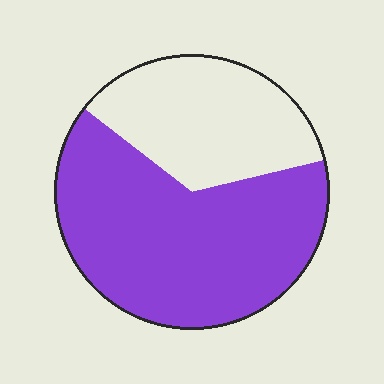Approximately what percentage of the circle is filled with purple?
Approximately 65%.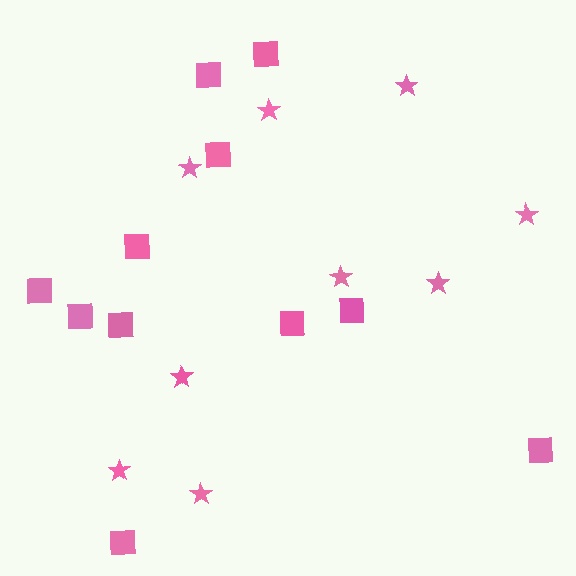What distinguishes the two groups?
There are 2 groups: one group of squares (11) and one group of stars (9).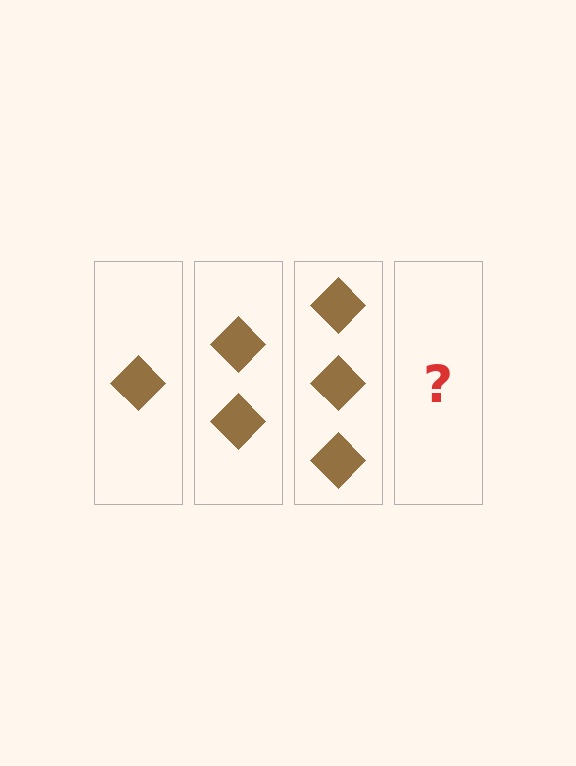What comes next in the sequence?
The next element should be 4 diamonds.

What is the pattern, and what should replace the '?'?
The pattern is that each step adds one more diamond. The '?' should be 4 diamonds.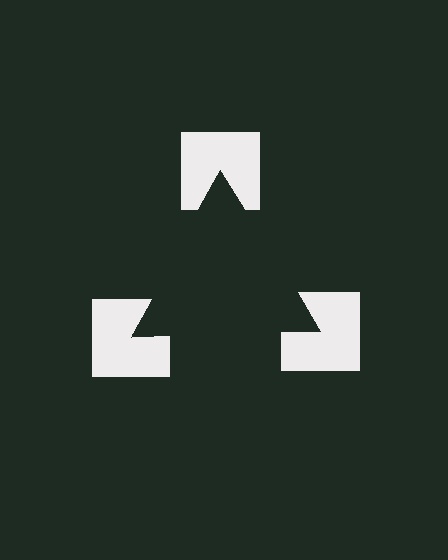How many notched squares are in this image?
There are 3 — one at each vertex of the illusory triangle.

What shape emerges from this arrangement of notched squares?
An illusory triangle — its edges are inferred from the aligned wedge cuts in the notched squares, not physically drawn.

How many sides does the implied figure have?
3 sides.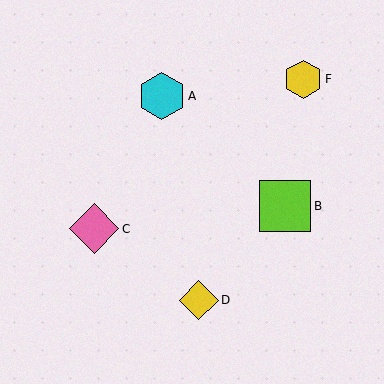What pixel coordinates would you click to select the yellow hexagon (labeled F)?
Click at (303, 79) to select the yellow hexagon F.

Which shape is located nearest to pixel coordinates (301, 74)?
The yellow hexagon (labeled F) at (303, 79) is nearest to that location.